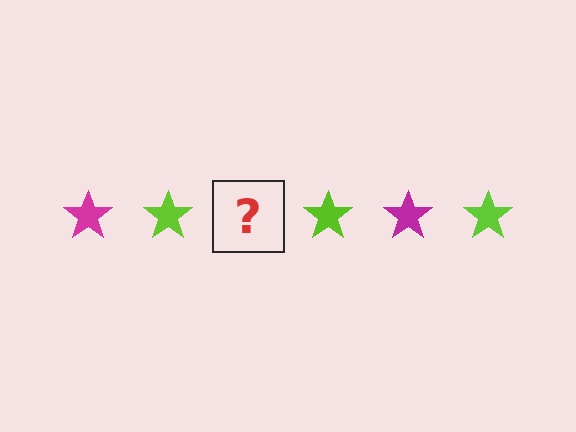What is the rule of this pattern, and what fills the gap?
The rule is that the pattern cycles through magenta, lime stars. The gap should be filled with a magenta star.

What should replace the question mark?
The question mark should be replaced with a magenta star.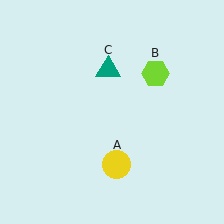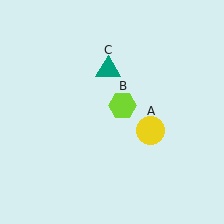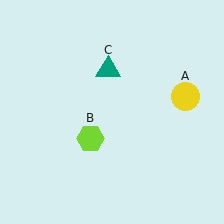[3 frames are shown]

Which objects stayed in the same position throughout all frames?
Teal triangle (object C) remained stationary.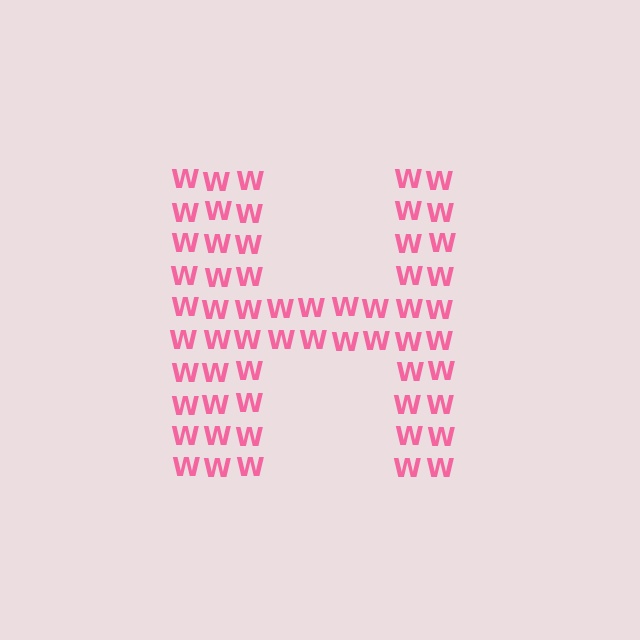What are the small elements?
The small elements are letter W's.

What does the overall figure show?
The overall figure shows the letter H.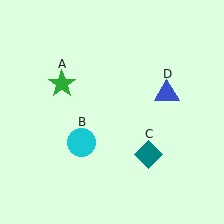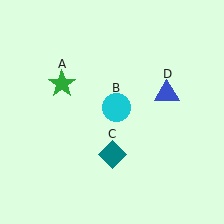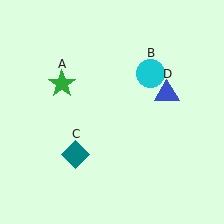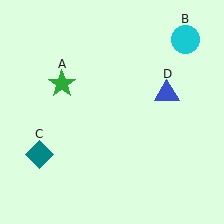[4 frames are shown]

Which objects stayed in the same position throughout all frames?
Green star (object A) and blue triangle (object D) remained stationary.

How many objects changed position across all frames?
2 objects changed position: cyan circle (object B), teal diamond (object C).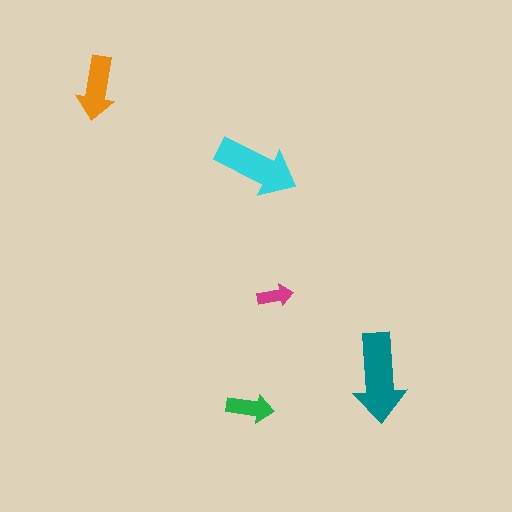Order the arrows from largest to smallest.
the teal one, the cyan one, the orange one, the green one, the magenta one.